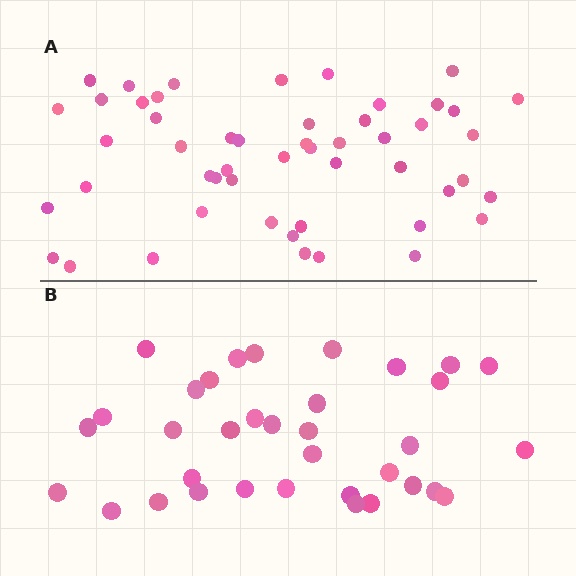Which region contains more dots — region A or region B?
Region A (the top region) has more dots.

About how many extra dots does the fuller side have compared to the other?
Region A has approximately 15 more dots than region B.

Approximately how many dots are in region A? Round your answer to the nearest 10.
About 50 dots. (The exact count is 51, which rounds to 50.)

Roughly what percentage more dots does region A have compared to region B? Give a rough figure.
About 45% more.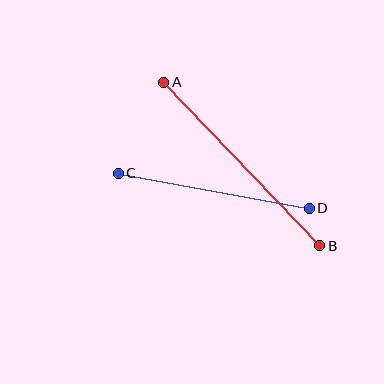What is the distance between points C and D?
The distance is approximately 194 pixels.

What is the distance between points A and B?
The distance is approximately 226 pixels.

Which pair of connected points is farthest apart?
Points A and B are farthest apart.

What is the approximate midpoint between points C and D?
The midpoint is at approximately (214, 191) pixels.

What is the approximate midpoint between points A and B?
The midpoint is at approximately (242, 164) pixels.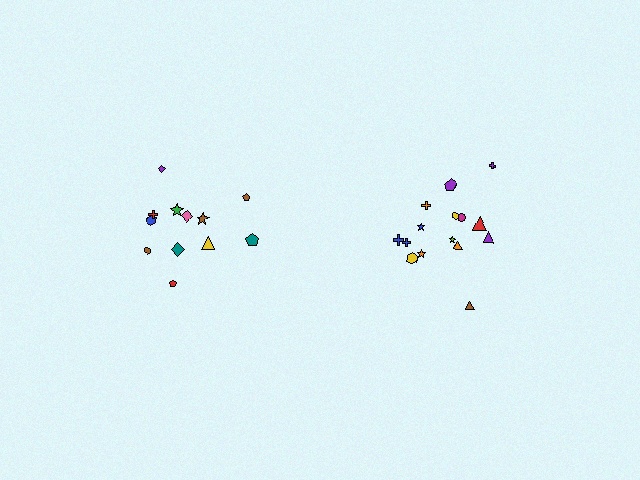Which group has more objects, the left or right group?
The right group.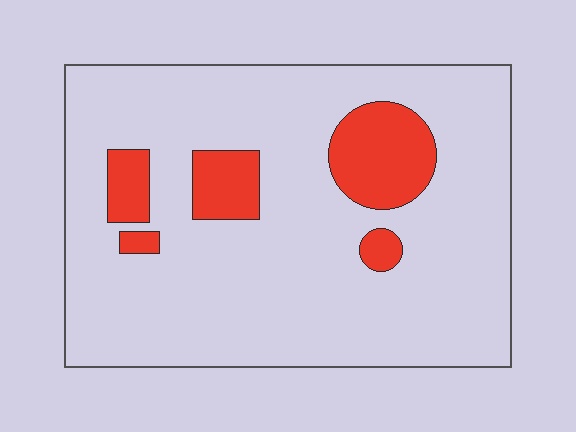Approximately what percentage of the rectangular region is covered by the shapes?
Approximately 15%.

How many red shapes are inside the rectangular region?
5.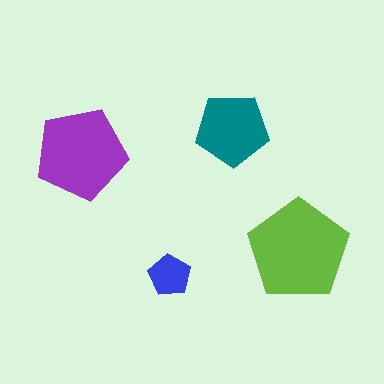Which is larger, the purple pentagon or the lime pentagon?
The lime one.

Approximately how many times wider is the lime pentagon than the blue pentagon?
About 2.5 times wider.